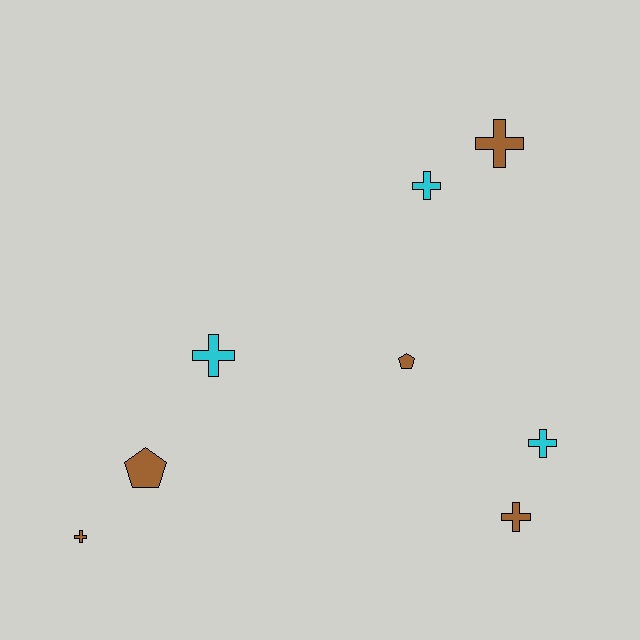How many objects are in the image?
There are 8 objects.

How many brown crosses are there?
There are 3 brown crosses.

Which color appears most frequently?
Brown, with 5 objects.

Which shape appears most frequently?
Cross, with 6 objects.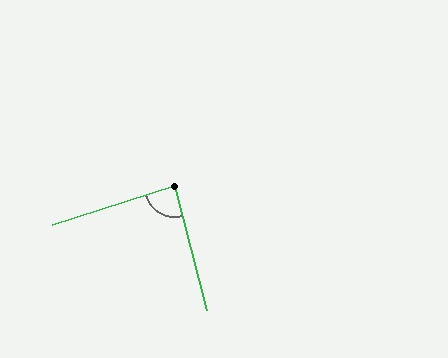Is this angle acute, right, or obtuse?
It is approximately a right angle.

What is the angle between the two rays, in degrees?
Approximately 87 degrees.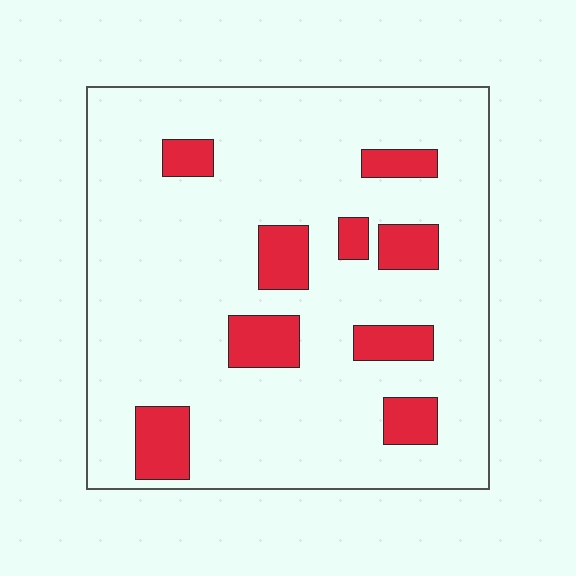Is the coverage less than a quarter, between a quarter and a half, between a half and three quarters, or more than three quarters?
Less than a quarter.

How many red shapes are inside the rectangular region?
9.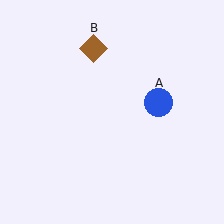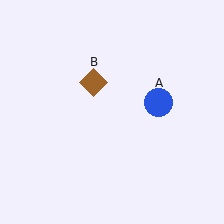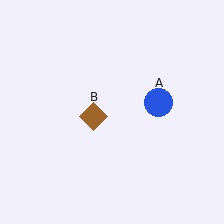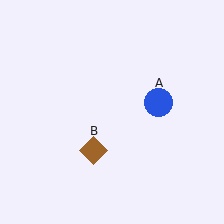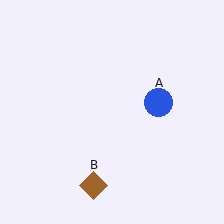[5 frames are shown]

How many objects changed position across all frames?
1 object changed position: brown diamond (object B).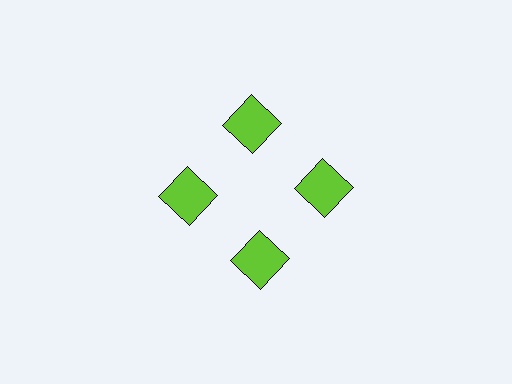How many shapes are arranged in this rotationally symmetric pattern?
There are 4 shapes, arranged in 4 groups of 1.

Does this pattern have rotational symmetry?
Yes, this pattern has 4-fold rotational symmetry. It looks the same after rotating 90 degrees around the center.